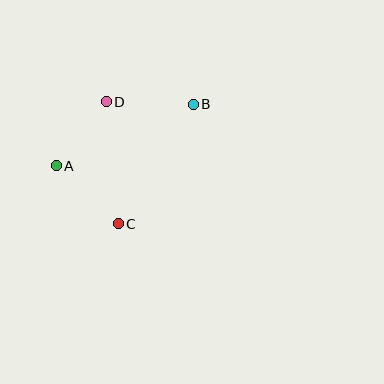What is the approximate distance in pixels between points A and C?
The distance between A and C is approximately 85 pixels.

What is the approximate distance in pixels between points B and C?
The distance between B and C is approximately 141 pixels.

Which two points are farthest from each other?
Points A and B are farthest from each other.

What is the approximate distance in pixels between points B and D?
The distance between B and D is approximately 87 pixels.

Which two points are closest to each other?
Points A and D are closest to each other.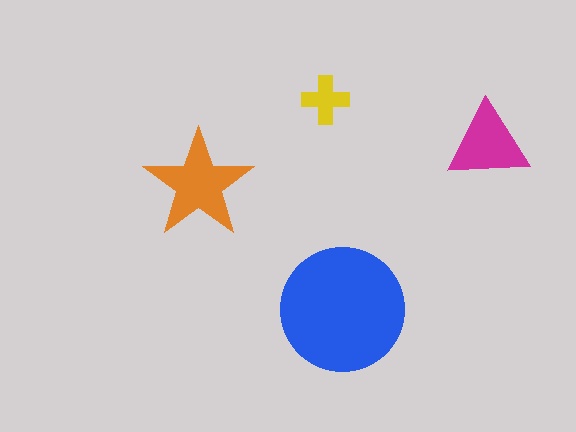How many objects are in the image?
There are 4 objects in the image.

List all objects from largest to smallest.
The blue circle, the orange star, the magenta triangle, the yellow cross.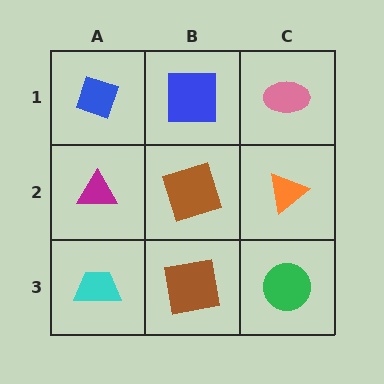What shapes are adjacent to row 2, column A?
A blue diamond (row 1, column A), a cyan trapezoid (row 3, column A), a brown square (row 2, column B).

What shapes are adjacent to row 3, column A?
A magenta triangle (row 2, column A), a brown square (row 3, column B).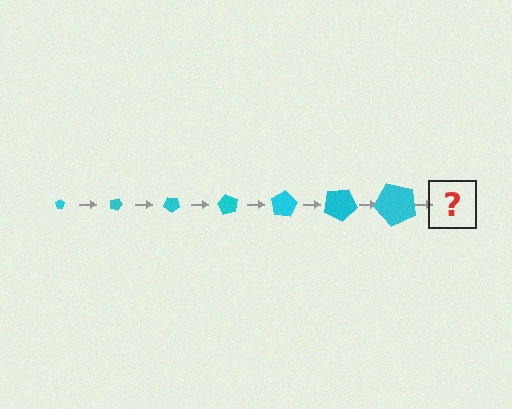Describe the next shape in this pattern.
It should be a pentagon, larger than the previous one and rotated 140 degrees from the start.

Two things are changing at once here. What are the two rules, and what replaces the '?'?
The two rules are that the pentagon grows larger each step and it rotates 20 degrees each step. The '?' should be a pentagon, larger than the previous one and rotated 140 degrees from the start.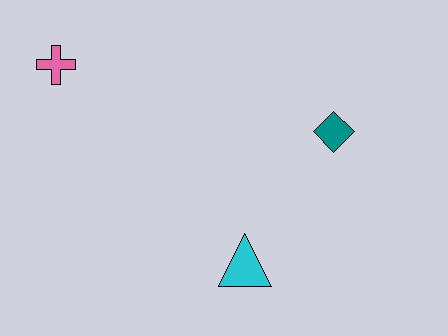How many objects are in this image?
There are 3 objects.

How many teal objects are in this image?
There is 1 teal object.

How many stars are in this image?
There are no stars.